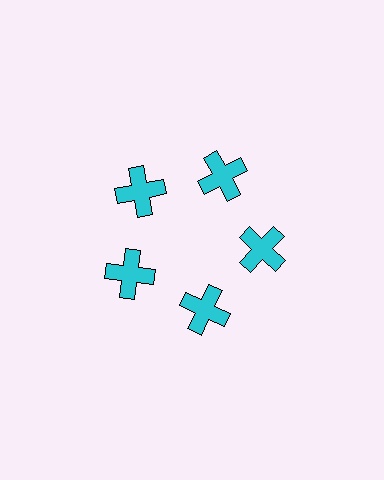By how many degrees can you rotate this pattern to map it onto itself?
The pattern maps onto itself every 72 degrees of rotation.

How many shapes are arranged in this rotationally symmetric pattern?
There are 5 shapes, arranged in 5 groups of 1.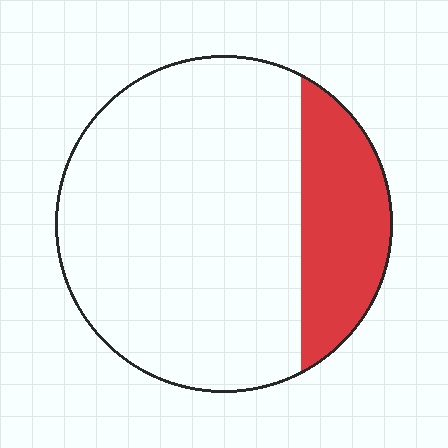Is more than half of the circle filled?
No.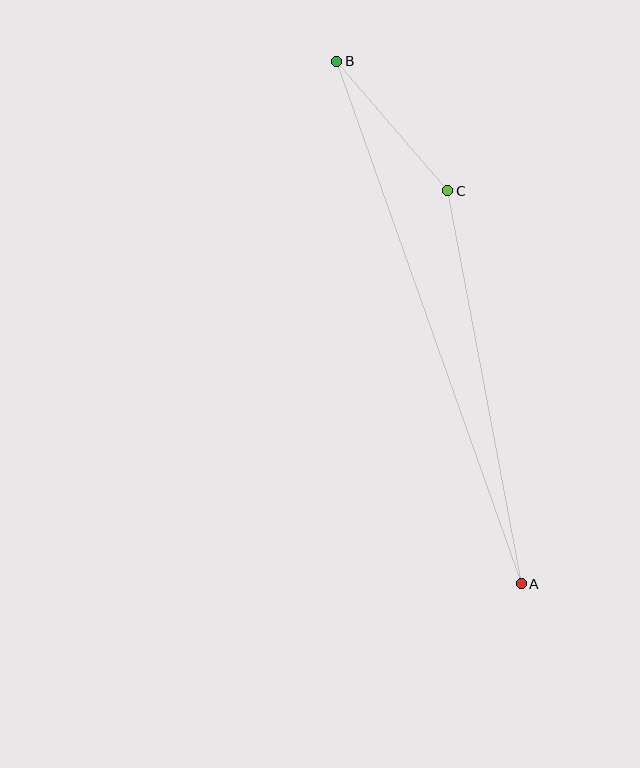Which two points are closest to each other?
Points B and C are closest to each other.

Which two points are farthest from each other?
Points A and B are farthest from each other.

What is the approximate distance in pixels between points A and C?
The distance between A and C is approximately 400 pixels.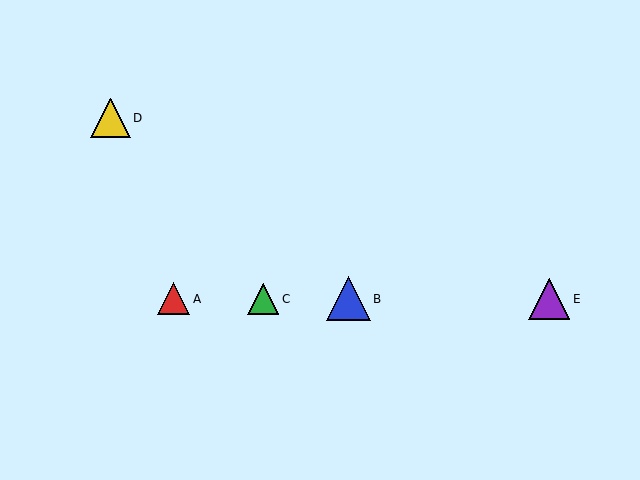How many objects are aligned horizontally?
4 objects (A, B, C, E) are aligned horizontally.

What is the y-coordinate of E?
Object E is at y≈299.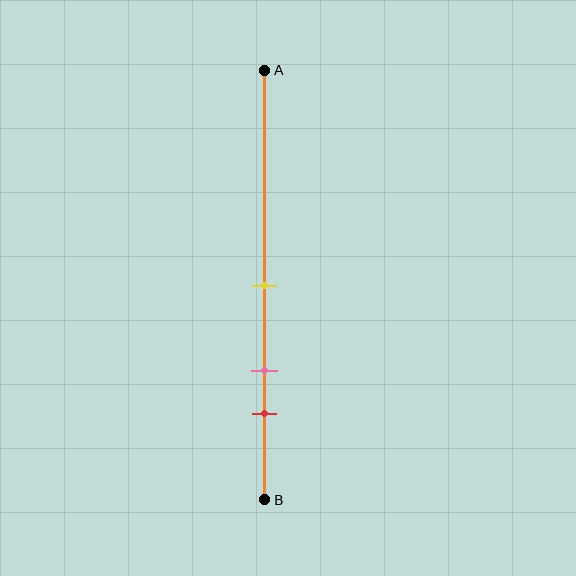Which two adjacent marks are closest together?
The pink and red marks are the closest adjacent pair.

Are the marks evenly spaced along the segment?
Yes, the marks are approximately evenly spaced.